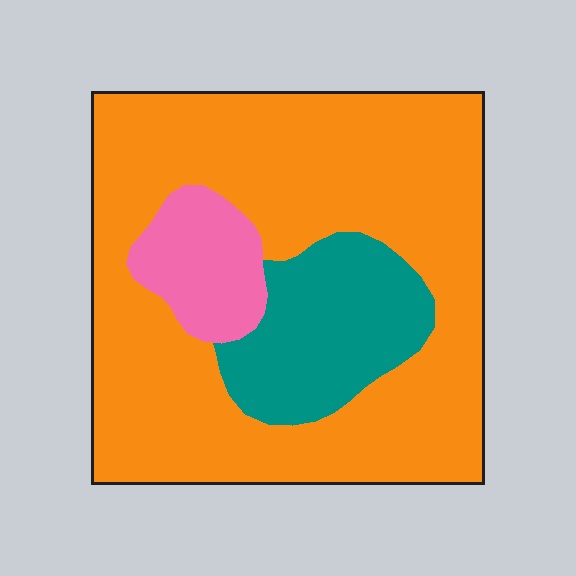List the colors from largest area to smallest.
From largest to smallest: orange, teal, pink.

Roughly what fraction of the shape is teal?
Teal takes up about one sixth (1/6) of the shape.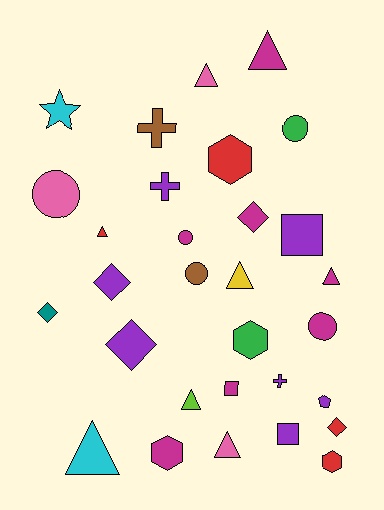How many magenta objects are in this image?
There are 7 magenta objects.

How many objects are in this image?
There are 30 objects.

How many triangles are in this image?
There are 8 triangles.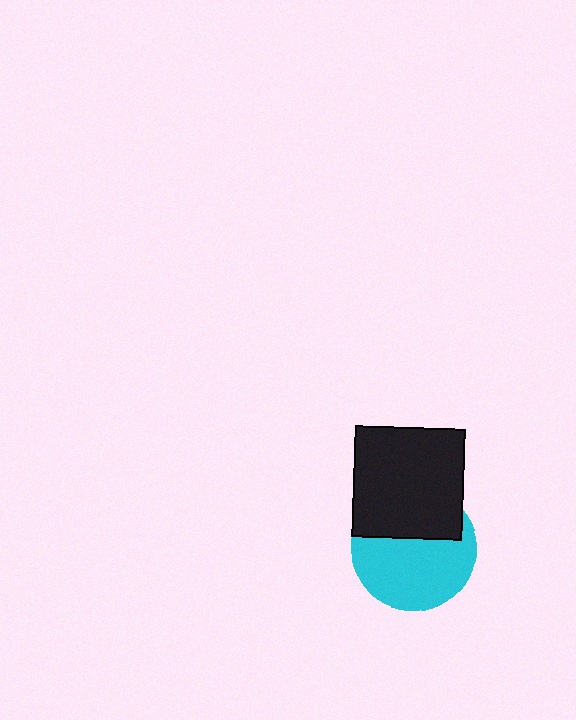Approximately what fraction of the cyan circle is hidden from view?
Roughly 39% of the cyan circle is hidden behind the black square.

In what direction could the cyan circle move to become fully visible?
The cyan circle could move down. That would shift it out from behind the black square entirely.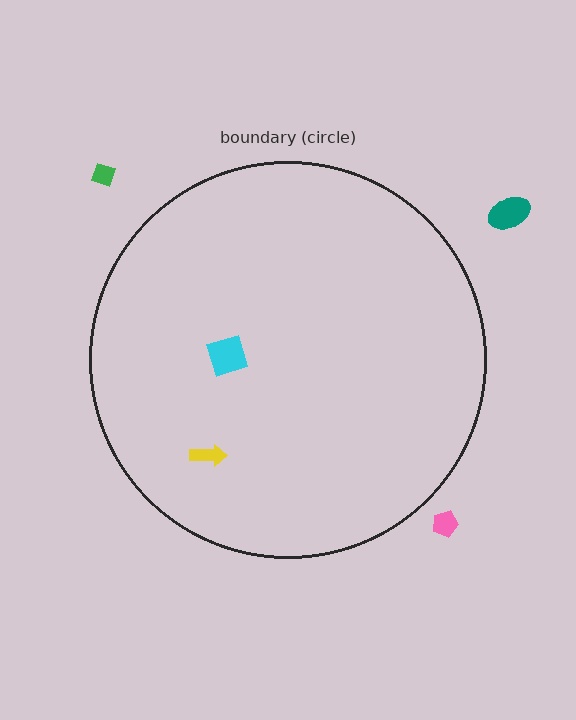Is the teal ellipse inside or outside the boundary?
Outside.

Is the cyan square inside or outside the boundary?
Inside.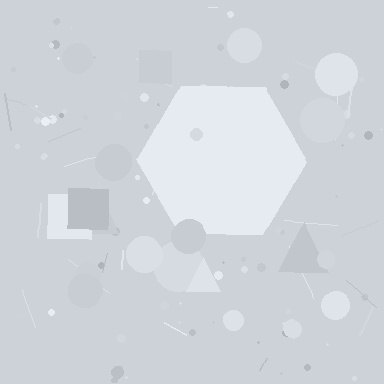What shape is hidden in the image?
A hexagon is hidden in the image.